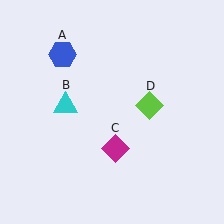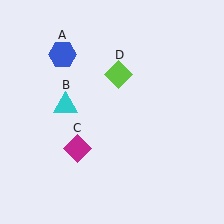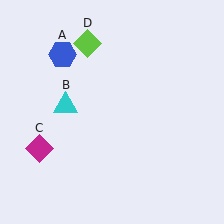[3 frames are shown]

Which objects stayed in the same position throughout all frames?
Blue hexagon (object A) and cyan triangle (object B) remained stationary.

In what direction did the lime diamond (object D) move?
The lime diamond (object D) moved up and to the left.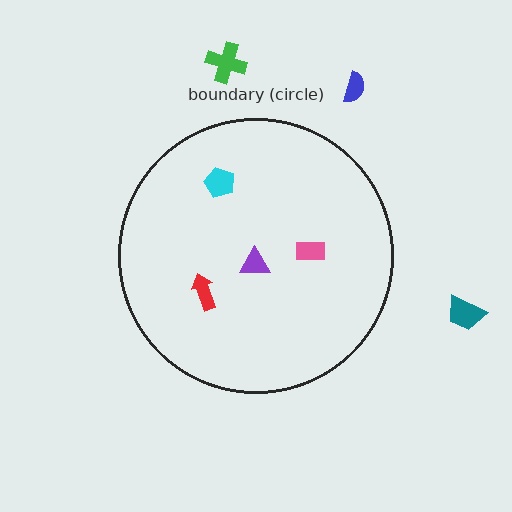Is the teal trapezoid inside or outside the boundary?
Outside.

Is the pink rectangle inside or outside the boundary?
Inside.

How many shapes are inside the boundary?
4 inside, 3 outside.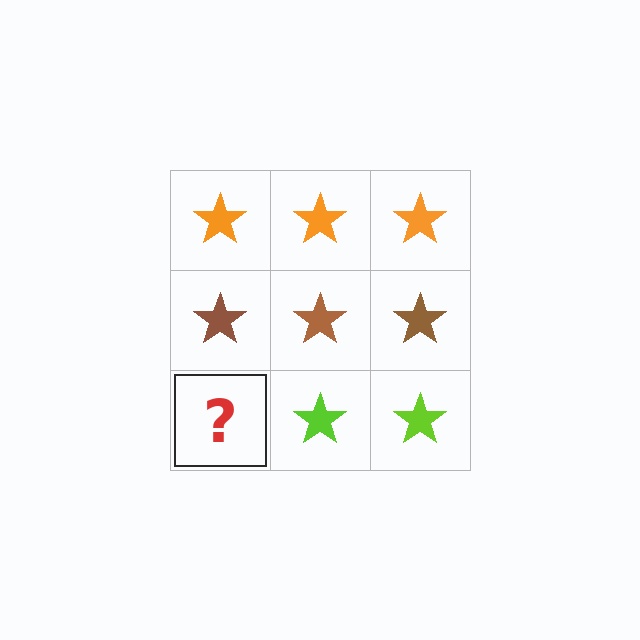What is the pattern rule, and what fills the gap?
The rule is that each row has a consistent color. The gap should be filled with a lime star.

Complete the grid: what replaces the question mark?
The question mark should be replaced with a lime star.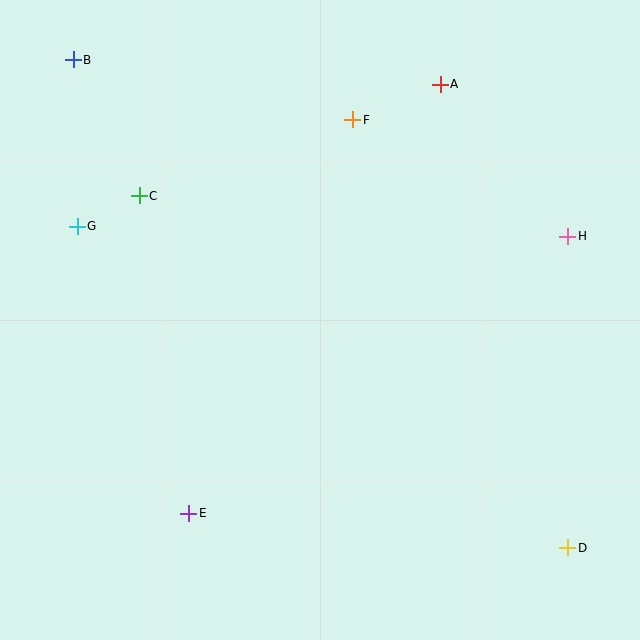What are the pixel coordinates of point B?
Point B is at (73, 60).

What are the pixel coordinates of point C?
Point C is at (139, 196).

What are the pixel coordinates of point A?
Point A is at (440, 84).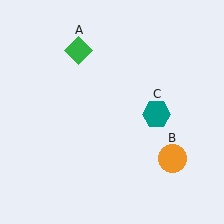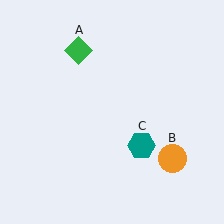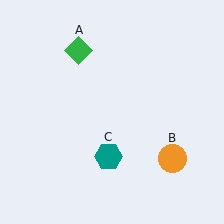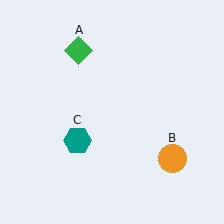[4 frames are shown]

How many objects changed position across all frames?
1 object changed position: teal hexagon (object C).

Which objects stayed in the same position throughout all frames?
Green diamond (object A) and orange circle (object B) remained stationary.